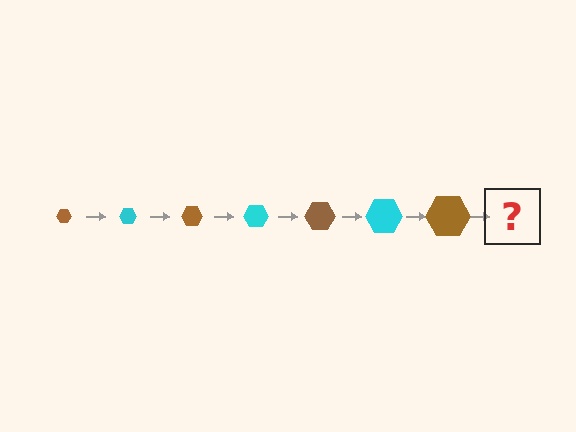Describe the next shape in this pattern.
It should be a cyan hexagon, larger than the previous one.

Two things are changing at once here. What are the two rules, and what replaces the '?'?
The two rules are that the hexagon grows larger each step and the color cycles through brown and cyan. The '?' should be a cyan hexagon, larger than the previous one.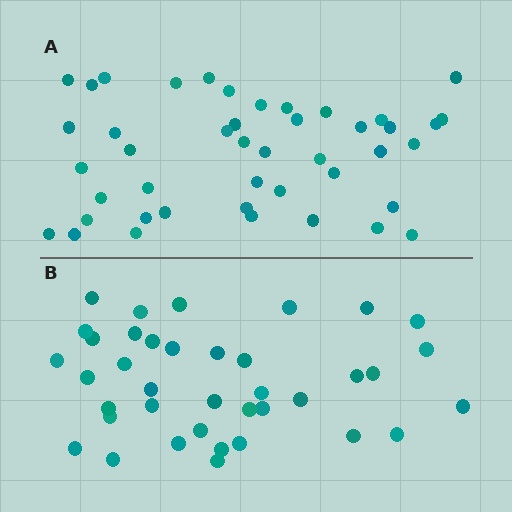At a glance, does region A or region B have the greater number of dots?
Region A (the top region) has more dots.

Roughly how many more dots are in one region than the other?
Region A has about 6 more dots than region B.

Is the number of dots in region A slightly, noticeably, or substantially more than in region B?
Region A has only slightly more — the two regions are fairly close. The ratio is roughly 1.2 to 1.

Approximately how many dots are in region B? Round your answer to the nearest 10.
About 40 dots. (The exact count is 38, which rounds to 40.)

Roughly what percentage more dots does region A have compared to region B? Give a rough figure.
About 15% more.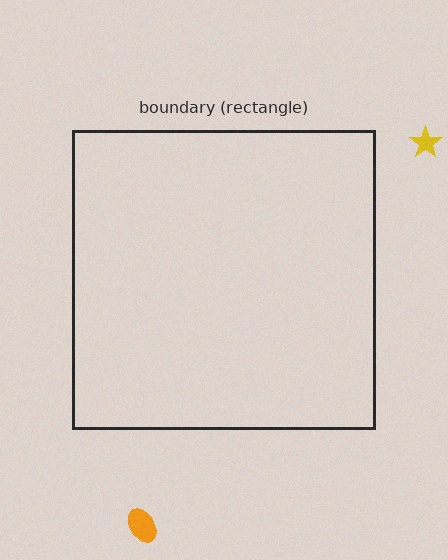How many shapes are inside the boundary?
0 inside, 2 outside.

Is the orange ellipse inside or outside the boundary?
Outside.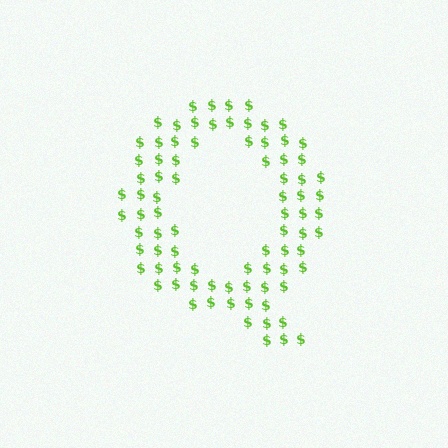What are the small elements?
The small elements are dollar signs.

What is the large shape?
The large shape is the letter Q.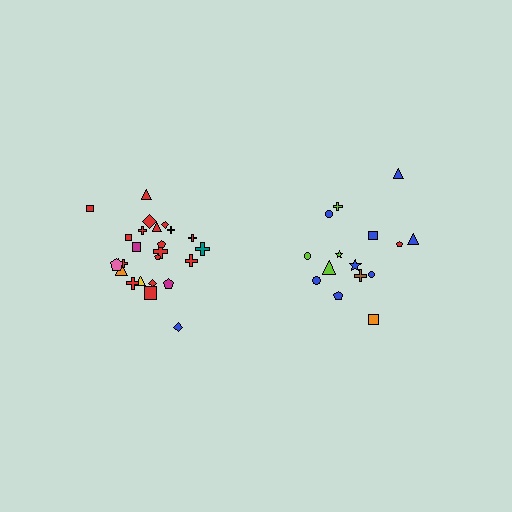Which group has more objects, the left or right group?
The left group.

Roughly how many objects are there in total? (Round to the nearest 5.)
Roughly 40 objects in total.